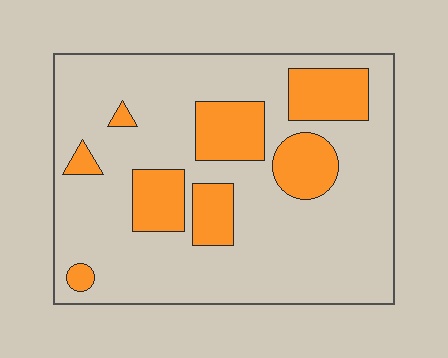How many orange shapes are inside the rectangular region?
8.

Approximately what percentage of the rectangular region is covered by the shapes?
Approximately 25%.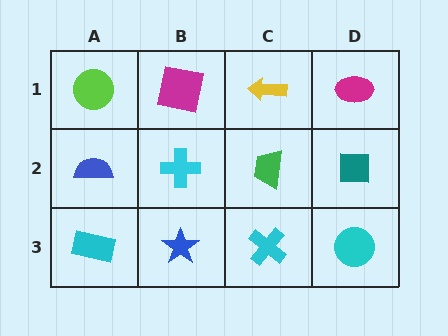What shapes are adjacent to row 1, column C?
A green trapezoid (row 2, column C), a magenta square (row 1, column B), a magenta ellipse (row 1, column D).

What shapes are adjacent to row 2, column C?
A yellow arrow (row 1, column C), a cyan cross (row 3, column C), a cyan cross (row 2, column B), a teal square (row 2, column D).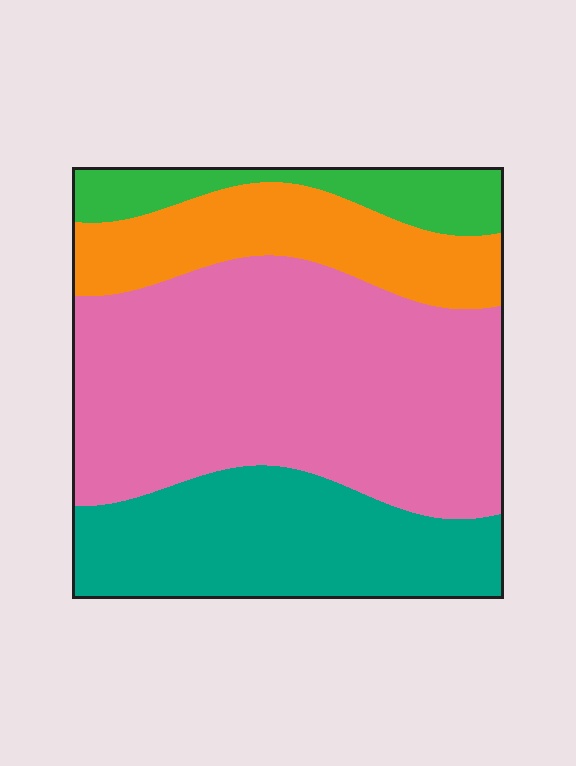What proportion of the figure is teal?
Teal takes up about one quarter (1/4) of the figure.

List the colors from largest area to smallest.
From largest to smallest: pink, teal, orange, green.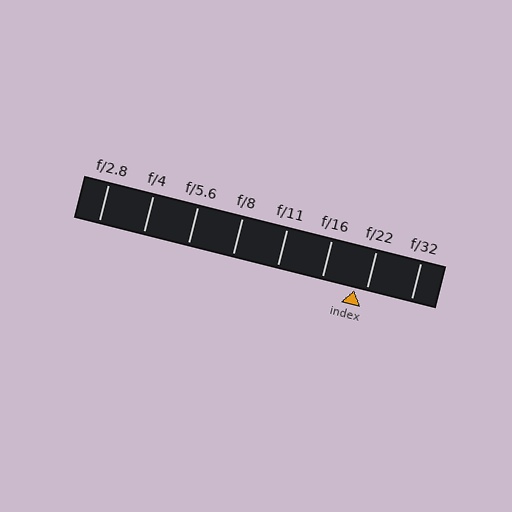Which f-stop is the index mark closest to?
The index mark is closest to f/22.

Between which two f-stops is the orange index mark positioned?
The index mark is between f/16 and f/22.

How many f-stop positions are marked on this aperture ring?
There are 8 f-stop positions marked.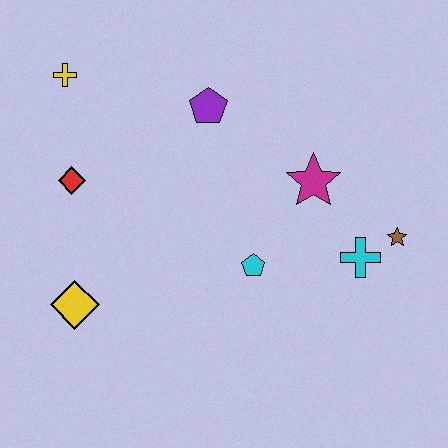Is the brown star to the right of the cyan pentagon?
Yes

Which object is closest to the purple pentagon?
The magenta star is closest to the purple pentagon.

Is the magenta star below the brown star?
No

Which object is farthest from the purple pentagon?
The yellow diamond is farthest from the purple pentagon.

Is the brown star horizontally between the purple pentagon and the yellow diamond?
No